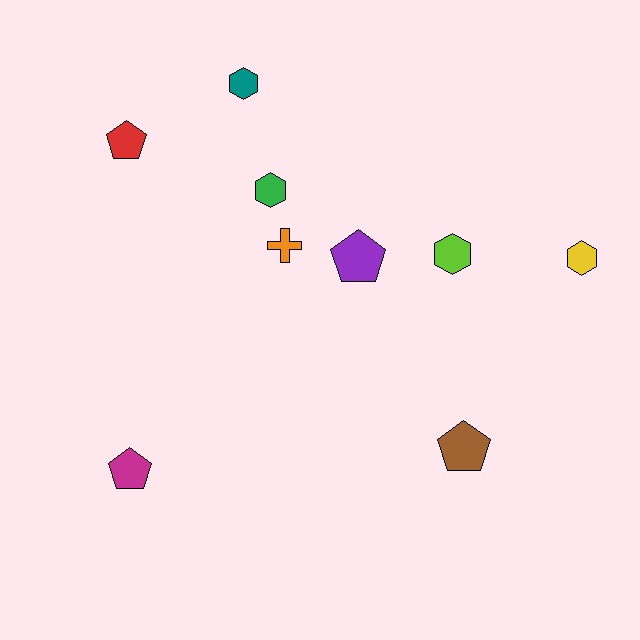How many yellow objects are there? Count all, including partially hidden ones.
There is 1 yellow object.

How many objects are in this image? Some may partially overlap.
There are 9 objects.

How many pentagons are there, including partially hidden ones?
There are 4 pentagons.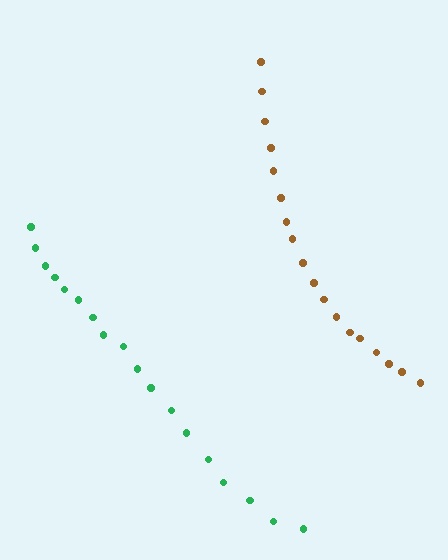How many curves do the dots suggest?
There are 2 distinct paths.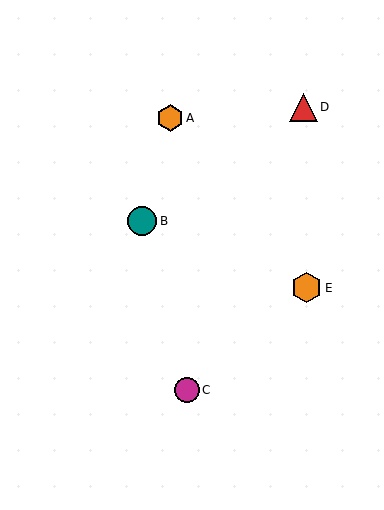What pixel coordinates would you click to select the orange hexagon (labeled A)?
Click at (170, 118) to select the orange hexagon A.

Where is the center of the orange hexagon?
The center of the orange hexagon is at (170, 118).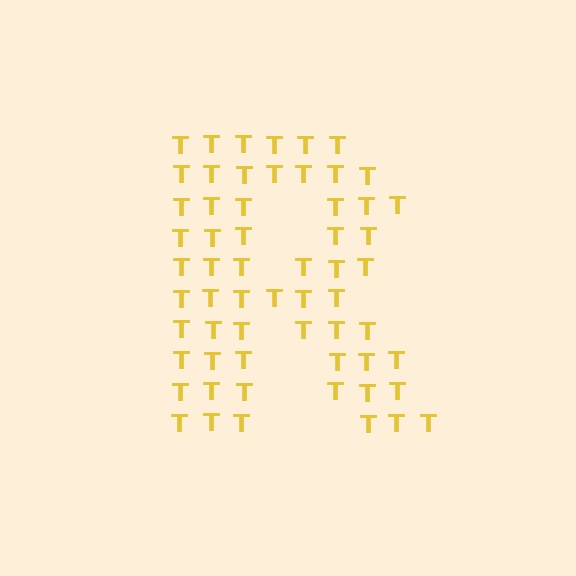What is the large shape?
The large shape is the letter R.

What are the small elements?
The small elements are letter T's.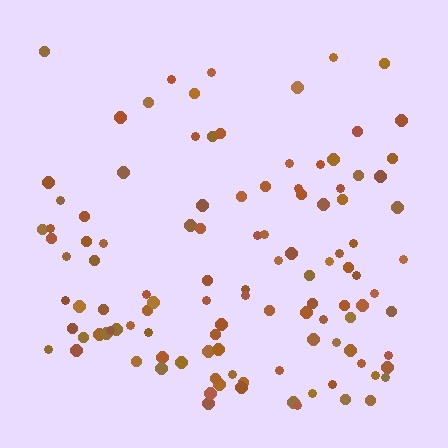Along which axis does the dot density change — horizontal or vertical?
Vertical.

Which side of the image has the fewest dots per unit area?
The top.